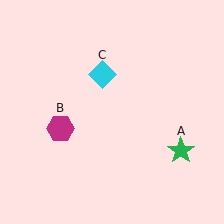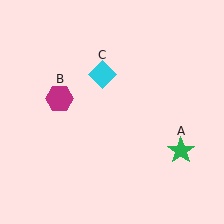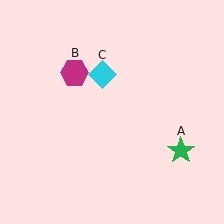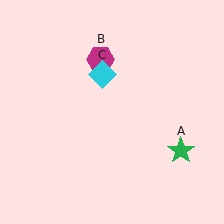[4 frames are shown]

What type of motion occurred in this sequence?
The magenta hexagon (object B) rotated clockwise around the center of the scene.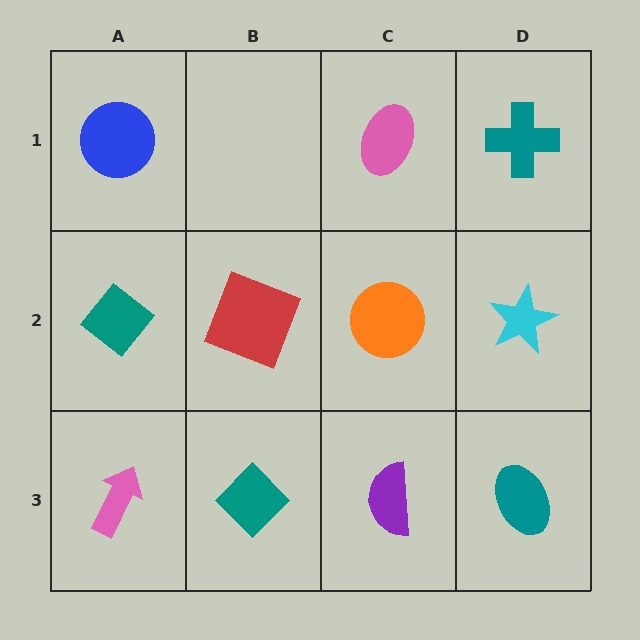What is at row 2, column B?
A red square.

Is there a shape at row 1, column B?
No, that cell is empty.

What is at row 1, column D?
A teal cross.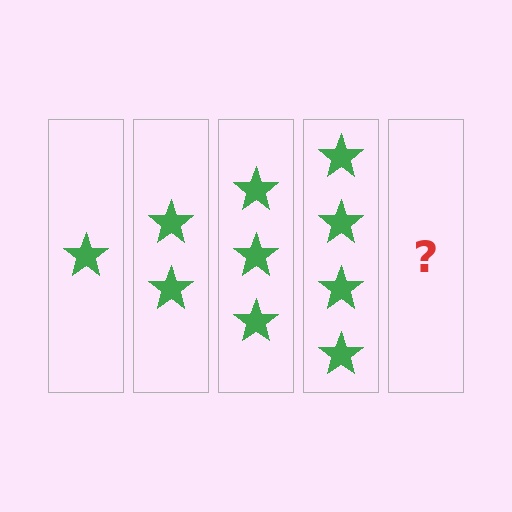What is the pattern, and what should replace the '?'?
The pattern is that each step adds one more star. The '?' should be 5 stars.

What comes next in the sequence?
The next element should be 5 stars.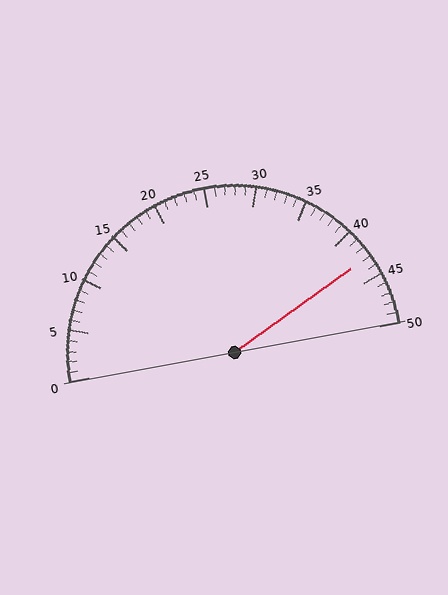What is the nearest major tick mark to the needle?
The nearest major tick mark is 45.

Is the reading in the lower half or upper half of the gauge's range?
The reading is in the upper half of the range (0 to 50).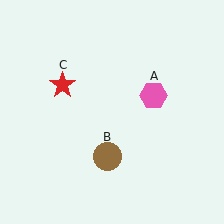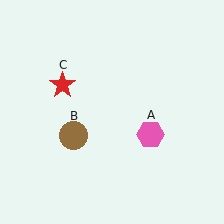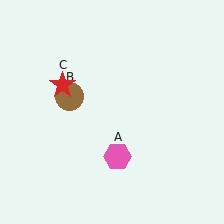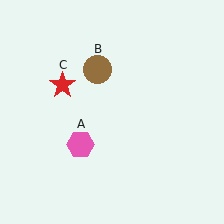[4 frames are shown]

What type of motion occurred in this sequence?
The pink hexagon (object A), brown circle (object B) rotated clockwise around the center of the scene.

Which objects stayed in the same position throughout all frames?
Red star (object C) remained stationary.